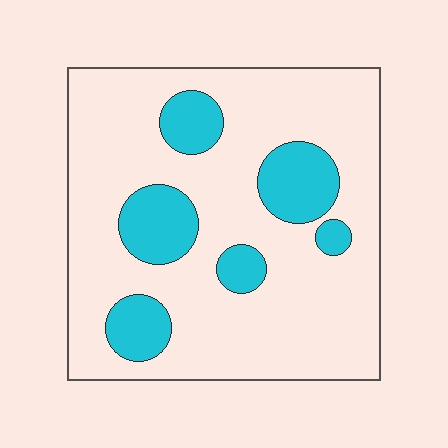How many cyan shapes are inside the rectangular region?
6.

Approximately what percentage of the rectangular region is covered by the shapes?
Approximately 20%.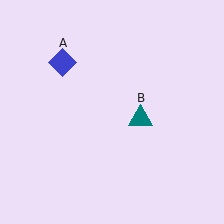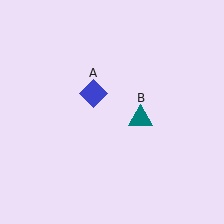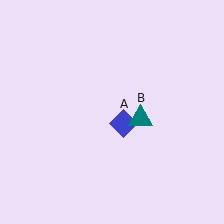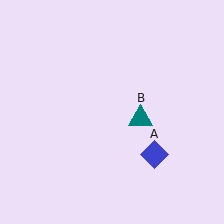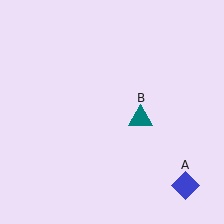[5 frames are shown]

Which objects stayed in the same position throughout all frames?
Teal triangle (object B) remained stationary.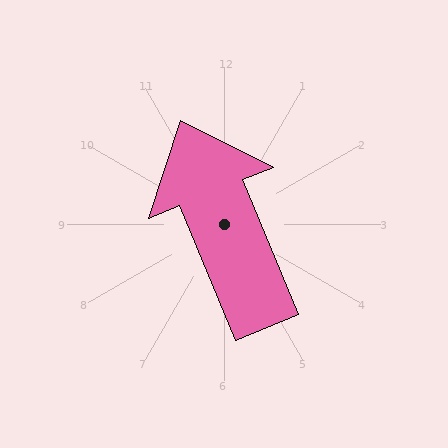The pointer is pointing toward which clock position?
Roughly 11 o'clock.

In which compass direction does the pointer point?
Northwest.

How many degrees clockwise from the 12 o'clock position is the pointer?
Approximately 337 degrees.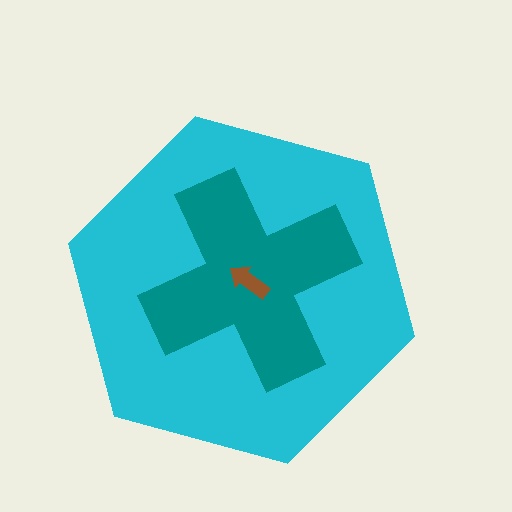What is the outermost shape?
The cyan hexagon.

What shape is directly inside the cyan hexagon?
The teal cross.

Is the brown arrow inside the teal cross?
Yes.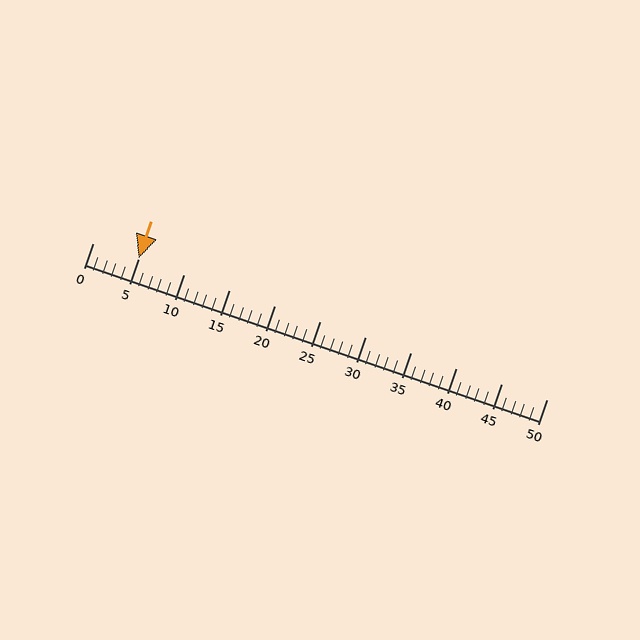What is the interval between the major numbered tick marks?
The major tick marks are spaced 5 units apart.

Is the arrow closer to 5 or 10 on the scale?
The arrow is closer to 5.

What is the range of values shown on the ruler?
The ruler shows values from 0 to 50.